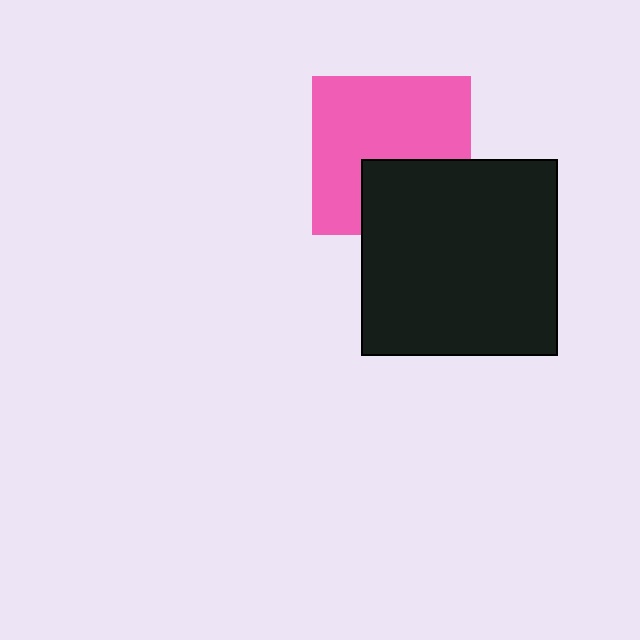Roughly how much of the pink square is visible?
Most of it is visible (roughly 67%).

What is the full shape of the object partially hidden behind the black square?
The partially hidden object is a pink square.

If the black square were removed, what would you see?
You would see the complete pink square.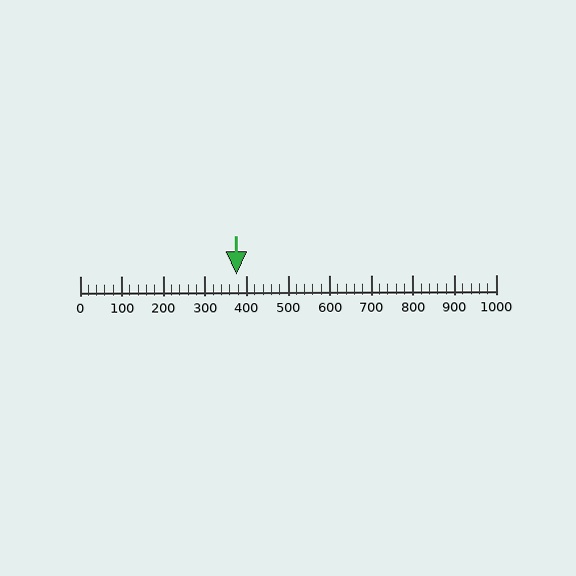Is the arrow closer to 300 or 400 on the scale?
The arrow is closer to 400.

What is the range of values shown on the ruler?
The ruler shows values from 0 to 1000.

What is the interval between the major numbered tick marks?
The major tick marks are spaced 100 units apart.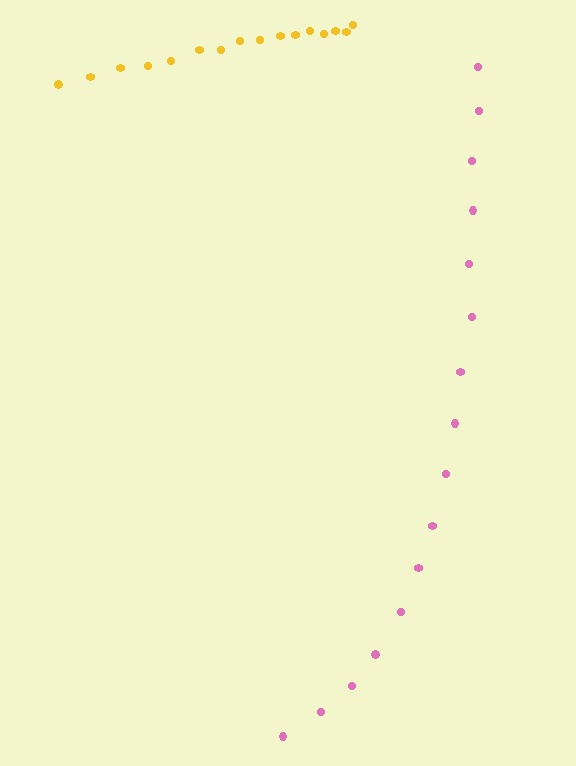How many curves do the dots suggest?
There are 2 distinct paths.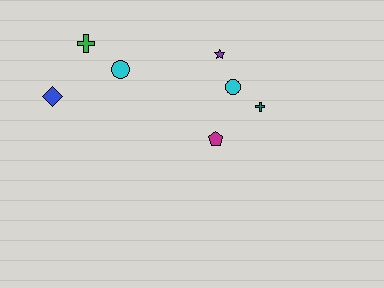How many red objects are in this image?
There are no red objects.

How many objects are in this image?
There are 7 objects.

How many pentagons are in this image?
There is 1 pentagon.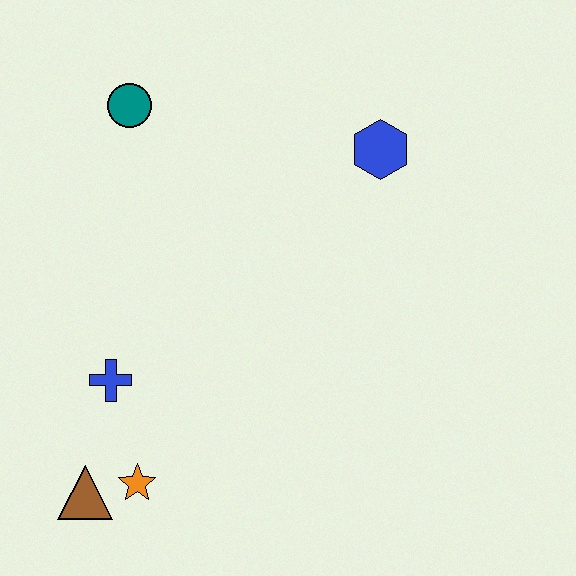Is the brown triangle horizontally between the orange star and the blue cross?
No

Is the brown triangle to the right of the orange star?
No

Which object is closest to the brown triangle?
The orange star is closest to the brown triangle.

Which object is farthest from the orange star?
The blue hexagon is farthest from the orange star.